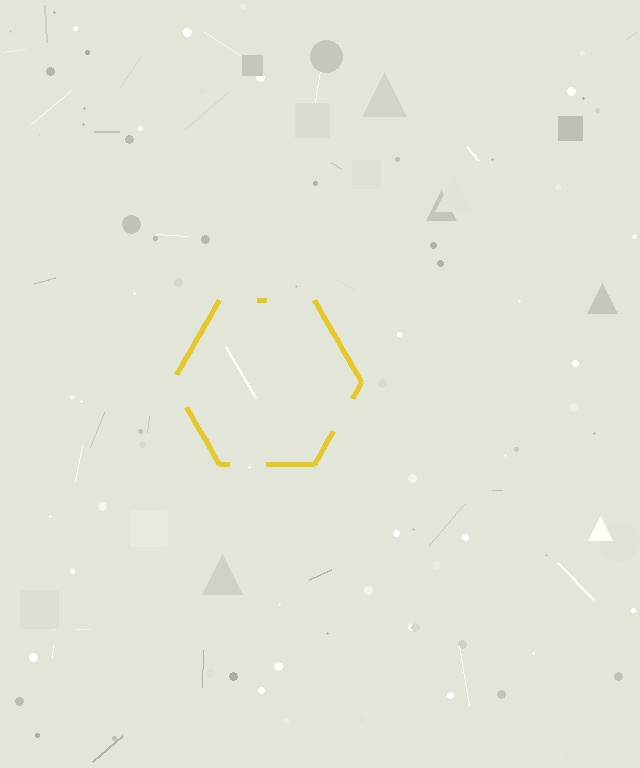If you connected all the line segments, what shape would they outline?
They would outline a hexagon.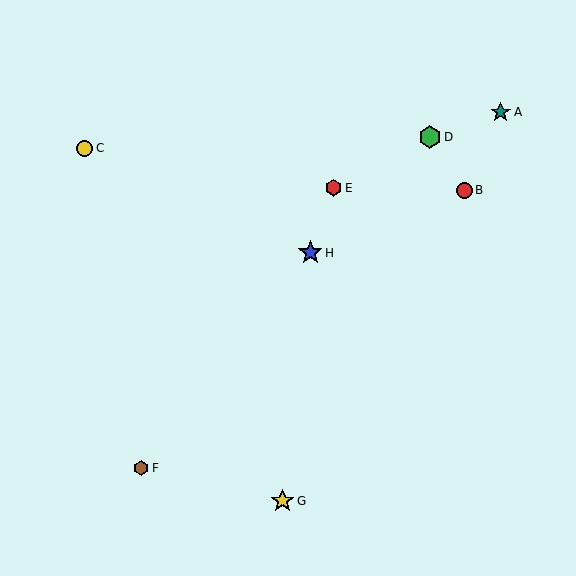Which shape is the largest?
The blue star (labeled H) is the largest.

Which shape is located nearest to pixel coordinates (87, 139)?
The yellow circle (labeled C) at (85, 148) is nearest to that location.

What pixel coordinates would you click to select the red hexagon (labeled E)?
Click at (333, 188) to select the red hexagon E.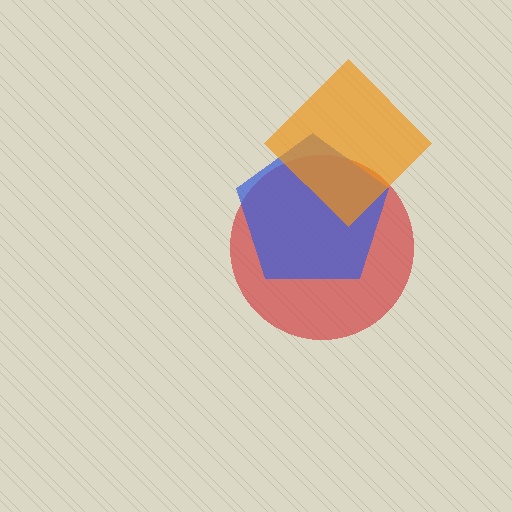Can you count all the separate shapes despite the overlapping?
Yes, there are 3 separate shapes.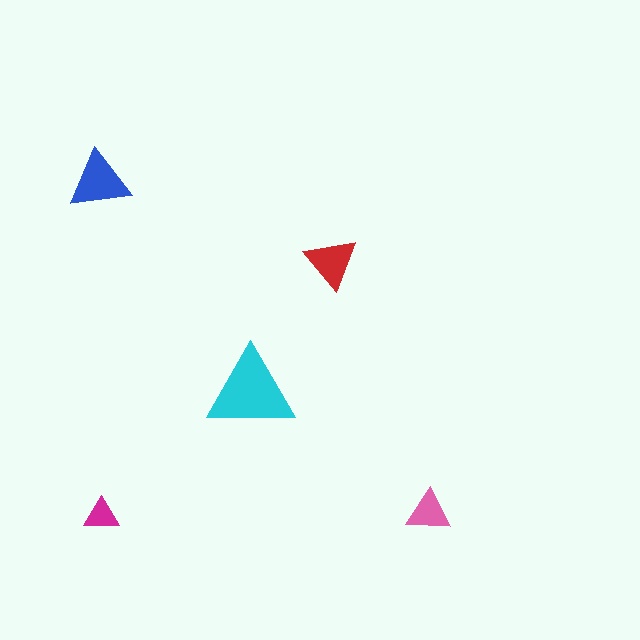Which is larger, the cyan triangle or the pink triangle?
The cyan one.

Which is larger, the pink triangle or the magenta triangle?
The pink one.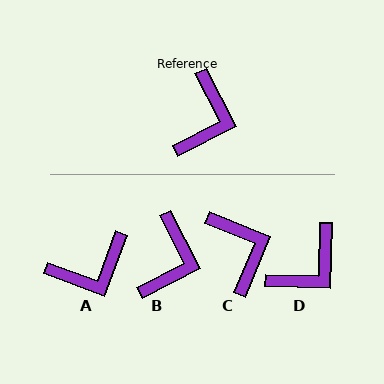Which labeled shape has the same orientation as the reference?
B.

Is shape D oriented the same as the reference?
No, it is off by about 29 degrees.